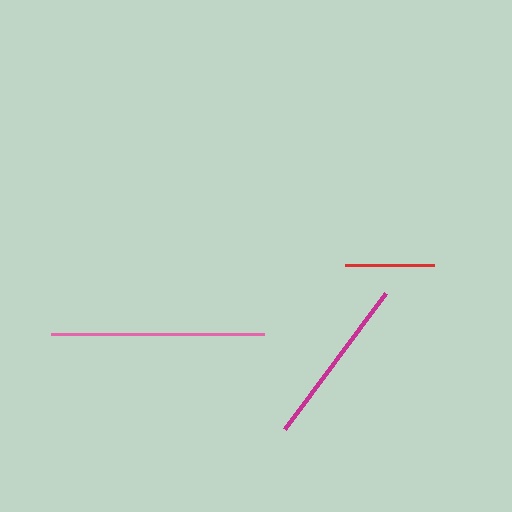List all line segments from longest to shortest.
From longest to shortest: pink, magenta, red.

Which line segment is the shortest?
The red line is the shortest at approximately 89 pixels.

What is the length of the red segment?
The red segment is approximately 89 pixels long.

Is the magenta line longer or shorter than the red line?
The magenta line is longer than the red line.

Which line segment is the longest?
The pink line is the longest at approximately 213 pixels.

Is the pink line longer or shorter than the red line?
The pink line is longer than the red line.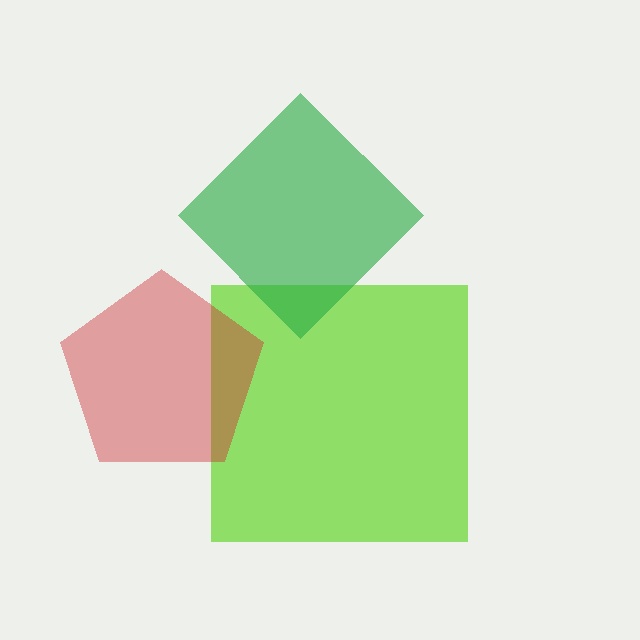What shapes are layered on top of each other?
The layered shapes are: a lime square, a green diamond, a red pentagon.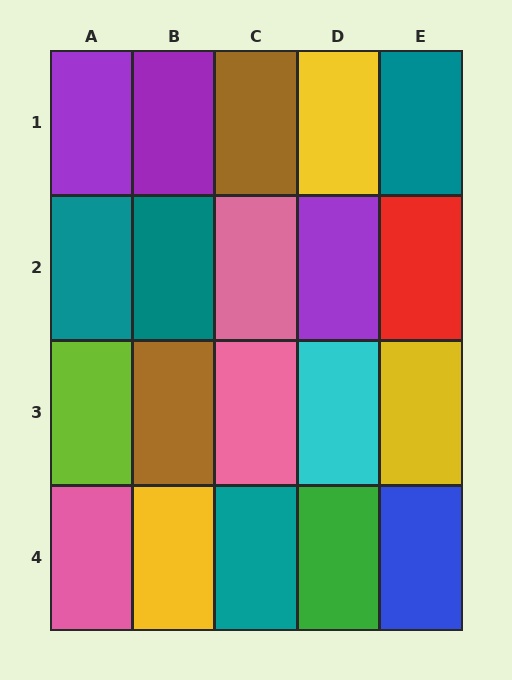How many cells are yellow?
3 cells are yellow.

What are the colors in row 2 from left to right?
Teal, teal, pink, purple, red.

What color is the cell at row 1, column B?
Purple.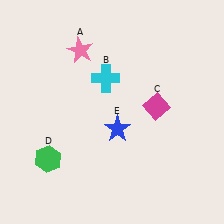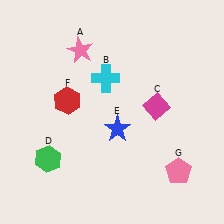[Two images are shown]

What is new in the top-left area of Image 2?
A red hexagon (F) was added in the top-left area of Image 2.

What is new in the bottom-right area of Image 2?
A pink pentagon (G) was added in the bottom-right area of Image 2.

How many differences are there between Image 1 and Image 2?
There are 2 differences between the two images.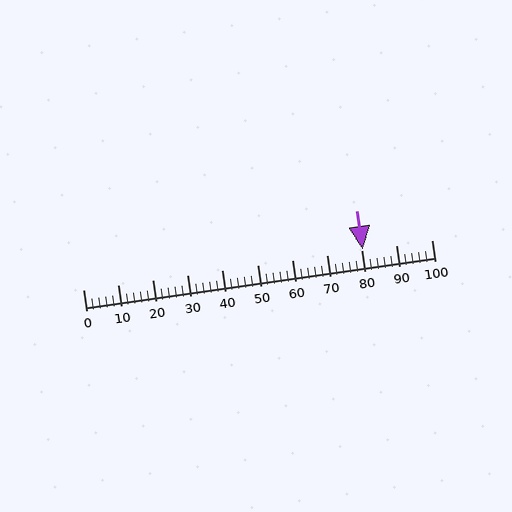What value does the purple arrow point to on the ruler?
The purple arrow points to approximately 80.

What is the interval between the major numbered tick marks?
The major tick marks are spaced 10 units apart.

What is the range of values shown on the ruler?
The ruler shows values from 0 to 100.